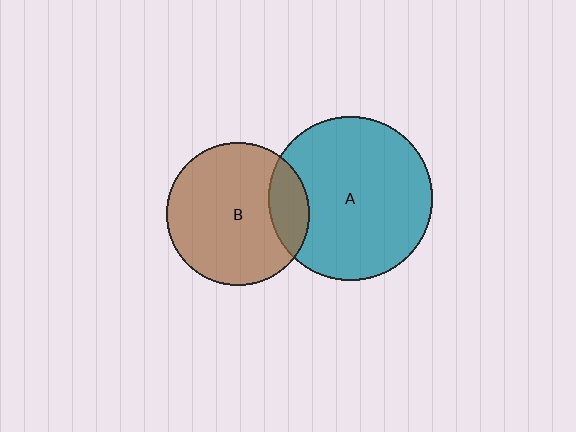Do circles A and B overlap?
Yes.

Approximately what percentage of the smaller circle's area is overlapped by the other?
Approximately 20%.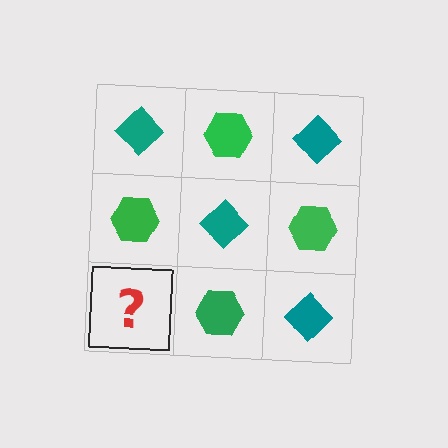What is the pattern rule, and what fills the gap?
The rule is that it alternates teal diamond and green hexagon in a checkerboard pattern. The gap should be filled with a teal diamond.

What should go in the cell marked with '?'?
The missing cell should contain a teal diamond.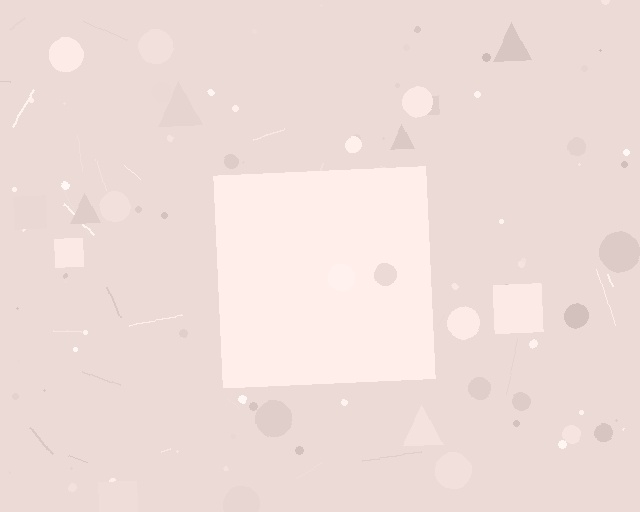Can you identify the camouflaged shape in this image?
The camouflaged shape is a square.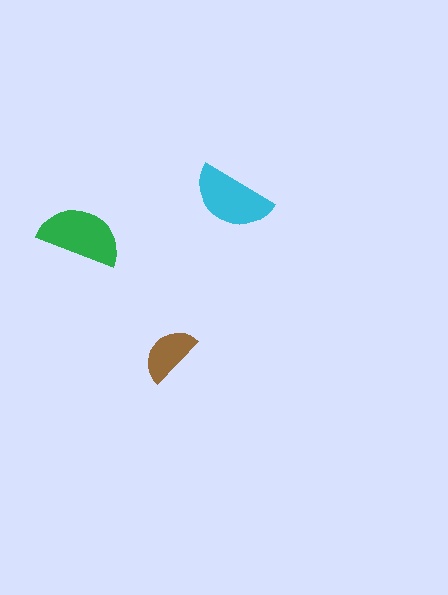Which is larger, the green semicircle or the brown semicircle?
The green one.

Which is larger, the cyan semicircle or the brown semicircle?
The cyan one.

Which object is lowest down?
The brown semicircle is bottommost.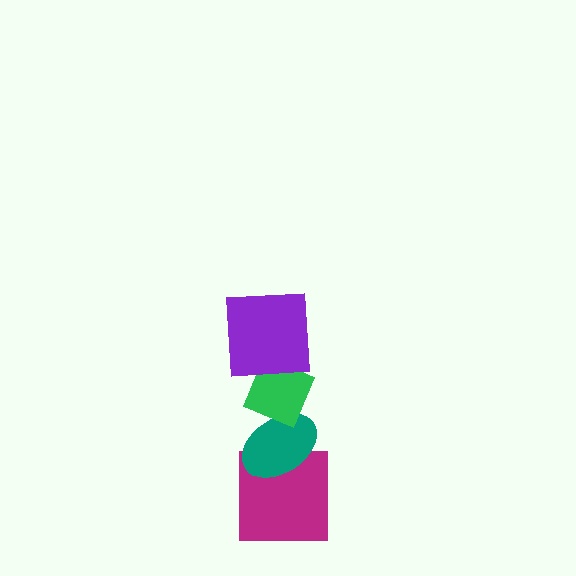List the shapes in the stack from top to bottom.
From top to bottom: the purple square, the green diamond, the teal ellipse, the magenta square.